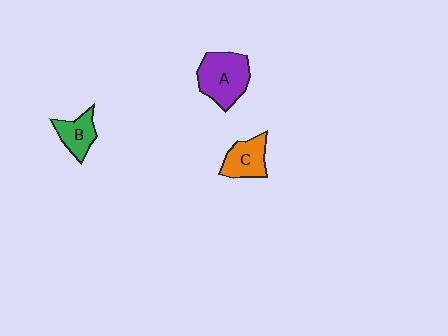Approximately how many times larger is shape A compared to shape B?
Approximately 1.7 times.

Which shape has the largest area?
Shape A (purple).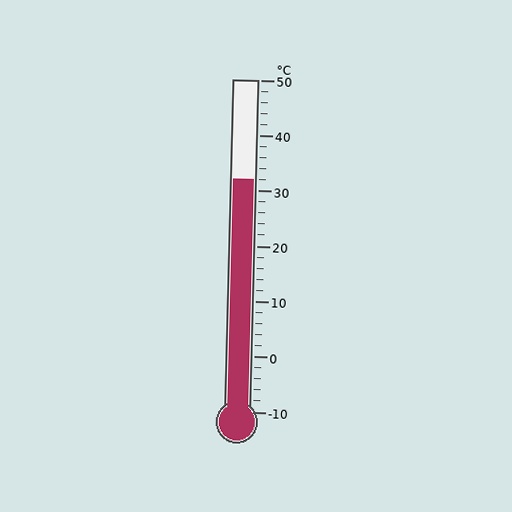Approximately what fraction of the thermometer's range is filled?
The thermometer is filled to approximately 70% of its range.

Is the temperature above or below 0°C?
The temperature is above 0°C.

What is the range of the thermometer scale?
The thermometer scale ranges from -10°C to 50°C.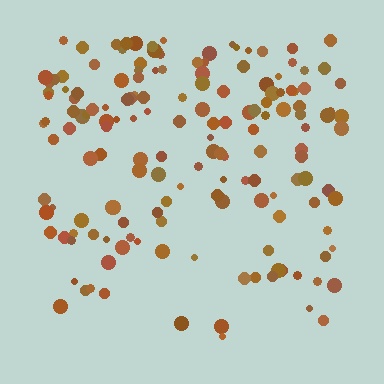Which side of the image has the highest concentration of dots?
The top.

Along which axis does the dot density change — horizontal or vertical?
Vertical.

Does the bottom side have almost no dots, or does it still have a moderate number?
Still a moderate number, just noticeably fewer than the top.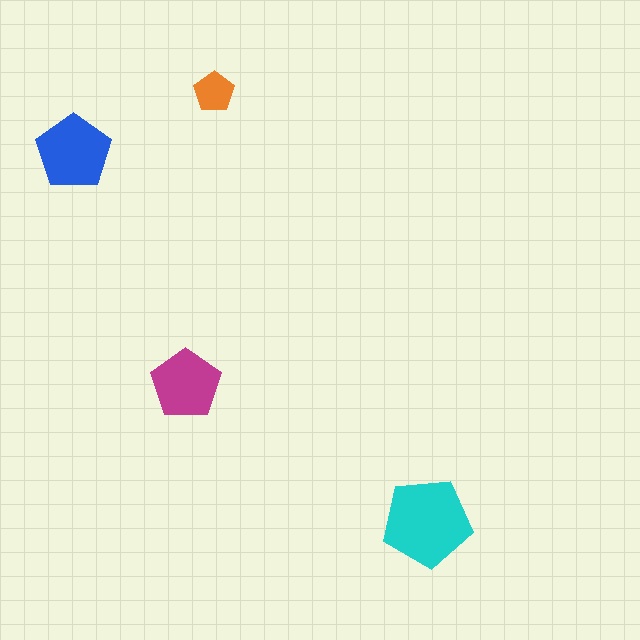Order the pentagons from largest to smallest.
the cyan one, the blue one, the magenta one, the orange one.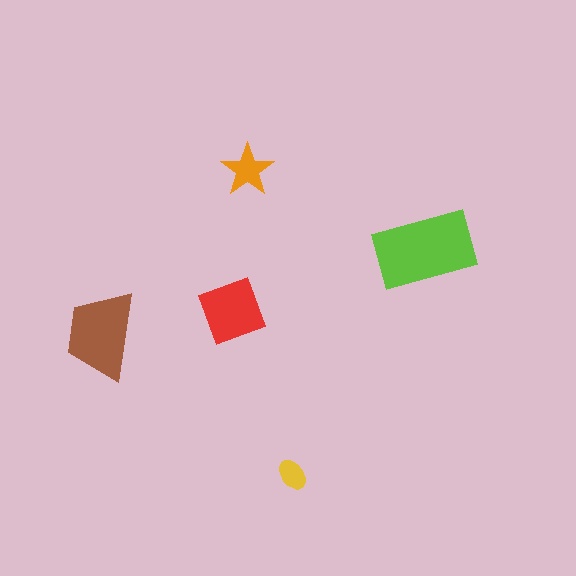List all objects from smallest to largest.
The yellow ellipse, the orange star, the red square, the brown trapezoid, the lime rectangle.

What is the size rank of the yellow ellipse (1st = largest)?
5th.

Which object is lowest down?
The yellow ellipse is bottommost.